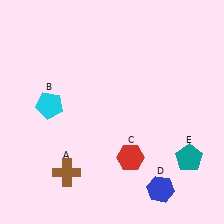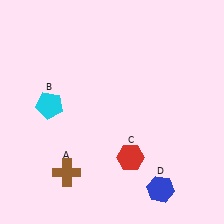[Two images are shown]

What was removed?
The teal pentagon (E) was removed in Image 2.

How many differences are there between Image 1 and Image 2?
There is 1 difference between the two images.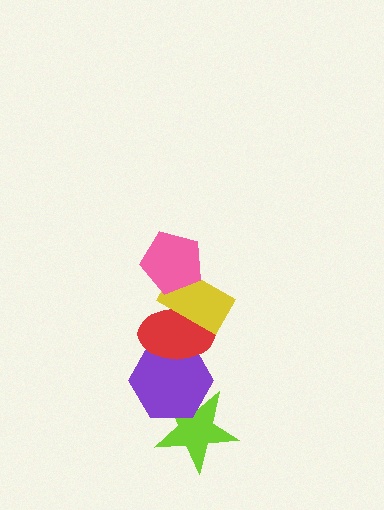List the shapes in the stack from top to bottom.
From top to bottom: the pink pentagon, the yellow rectangle, the red ellipse, the purple hexagon, the lime star.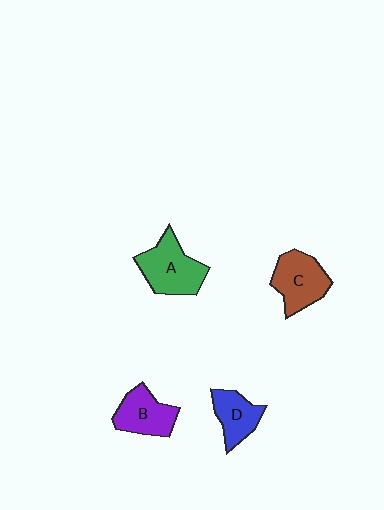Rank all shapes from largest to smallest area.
From largest to smallest: A (green), C (brown), B (purple), D (blue).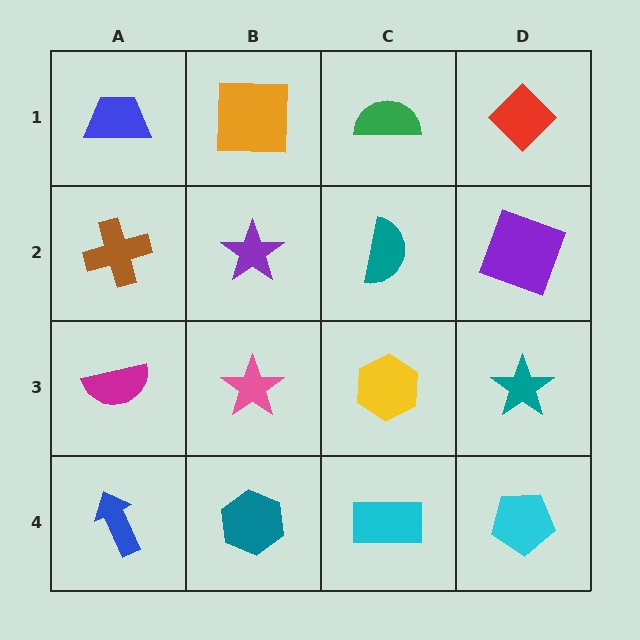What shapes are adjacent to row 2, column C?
A green semicircle (row 1, column C), a yellow hexagon (row 3, column C), a purple star (row 2, column B), a purple square (row 2, column D).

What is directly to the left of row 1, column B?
A blue trapezoid.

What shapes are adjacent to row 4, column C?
A yellow hexagon (row 3, column C), a teal hexagon (row 4, column B), a cyan pentagon (row 4, column D).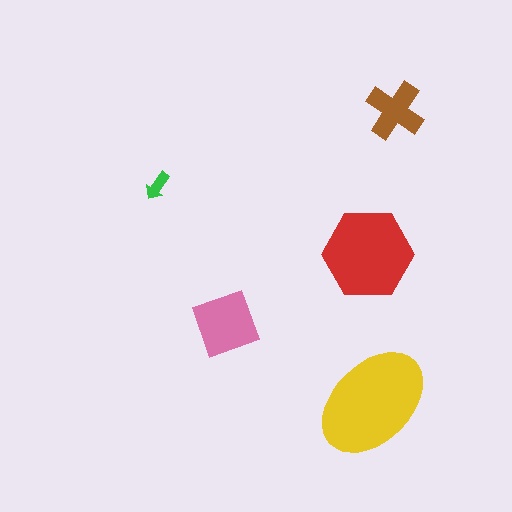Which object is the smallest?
The green arrow.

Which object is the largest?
The yellow ellipse.